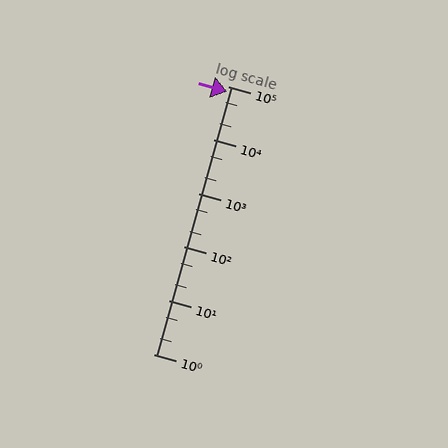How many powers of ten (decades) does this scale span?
The scale spans 5 decades, from 1 to 100000.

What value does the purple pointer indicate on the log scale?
The pointer indicates approximately 79000.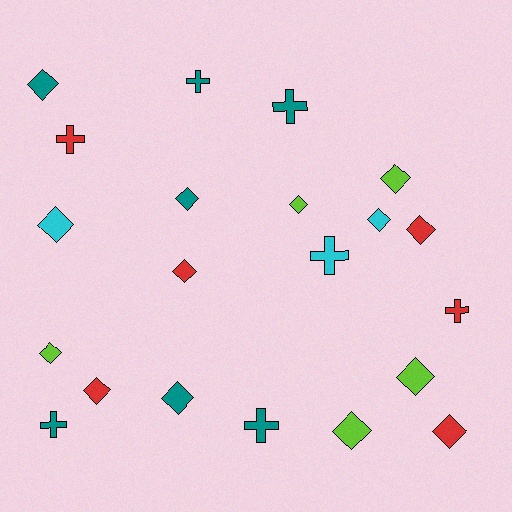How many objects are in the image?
There are 21 objects.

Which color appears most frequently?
Teal, with 7 objects.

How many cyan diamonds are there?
There are 2 cyan diamonds.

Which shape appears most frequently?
Diamond, with 14 objects.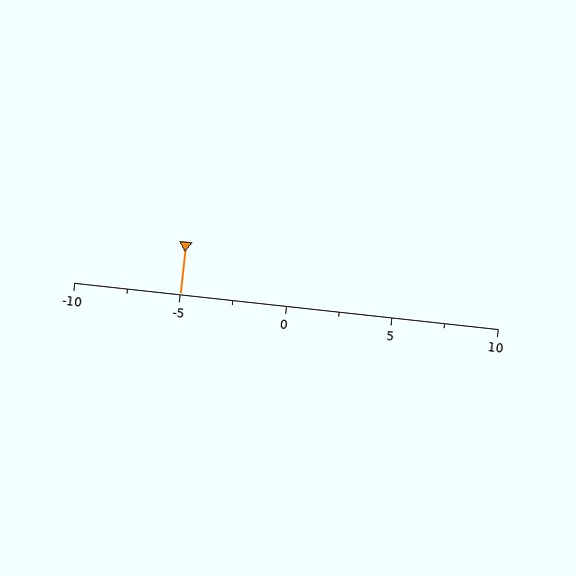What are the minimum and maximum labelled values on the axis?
The axis runs from -10 to 10.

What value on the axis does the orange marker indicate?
The marker indicates approximately -5.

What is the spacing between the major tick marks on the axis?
The major ticks are spaced 5 apart.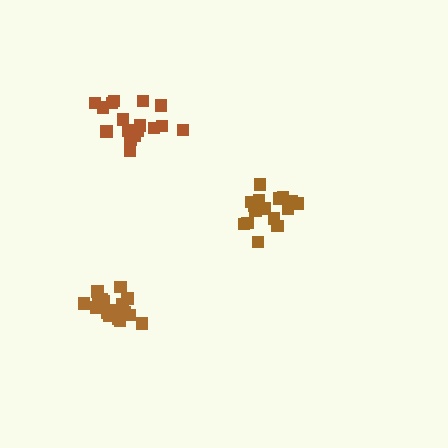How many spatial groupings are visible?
There are 3 spatial groupings.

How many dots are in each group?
Group 1: 18 dots, Group 2: 18 dots, Group 3: 19 dots (55 total).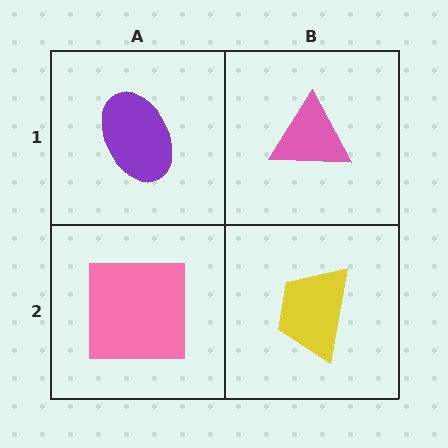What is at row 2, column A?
A pink square.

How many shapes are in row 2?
2 shapes.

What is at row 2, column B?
A yellow trapezoid.